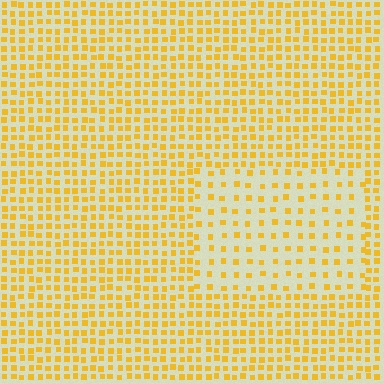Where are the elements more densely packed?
The elements are more densely packed outside the rectangle boundary.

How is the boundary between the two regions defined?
The boundary is defined by a change in element density (approximately 2.1x ratio). All elements are the same color, size, and shape.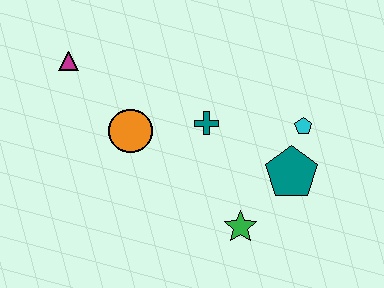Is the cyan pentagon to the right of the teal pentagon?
Yes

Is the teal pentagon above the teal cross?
No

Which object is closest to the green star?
The teal pentagon is closest to the green star.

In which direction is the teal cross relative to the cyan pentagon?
The teal cross is to the left of the cyan pentagon.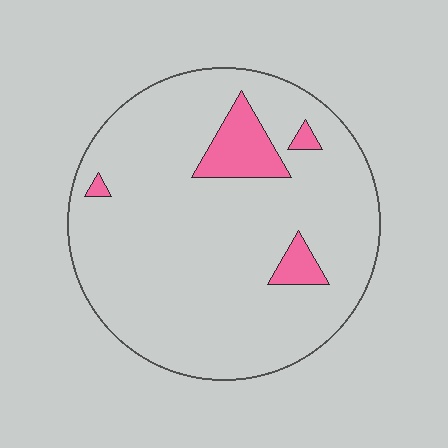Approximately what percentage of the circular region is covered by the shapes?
Approximately 10%.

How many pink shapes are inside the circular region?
4.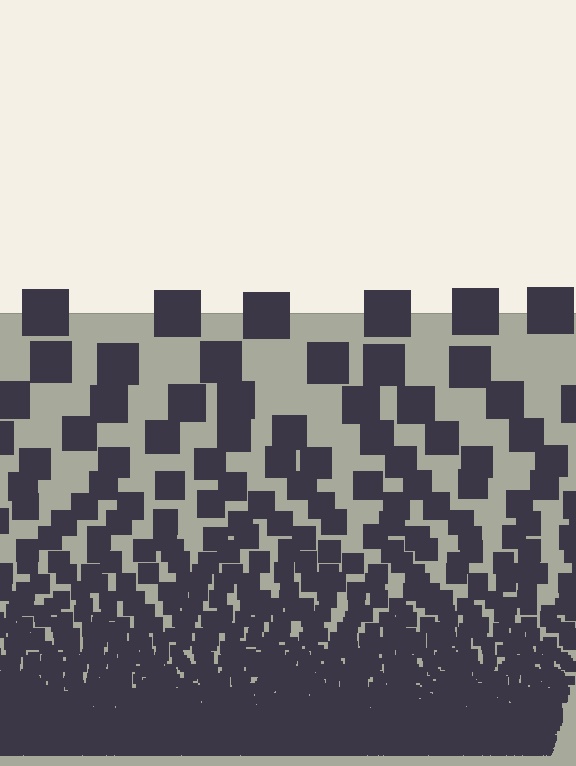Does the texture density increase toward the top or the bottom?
Density increases toward the bottom.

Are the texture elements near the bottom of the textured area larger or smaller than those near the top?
Smaller. The gradient is inverted — elements near the bottom are smaller and denser.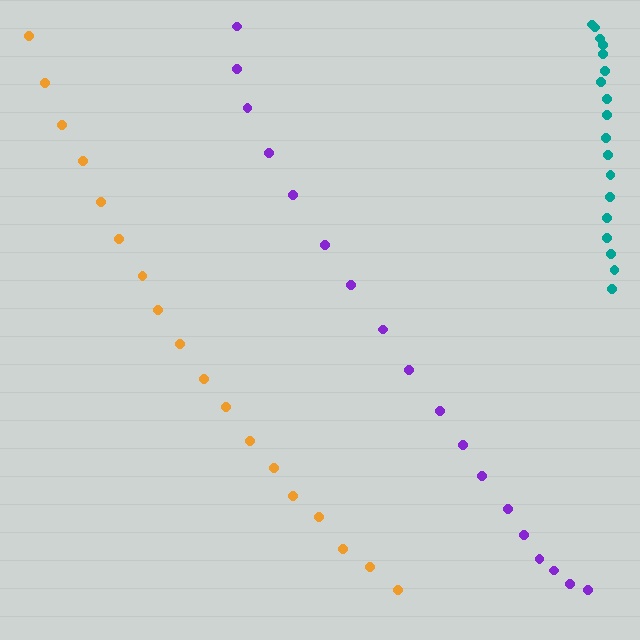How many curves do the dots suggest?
There are 3 distinct paths.